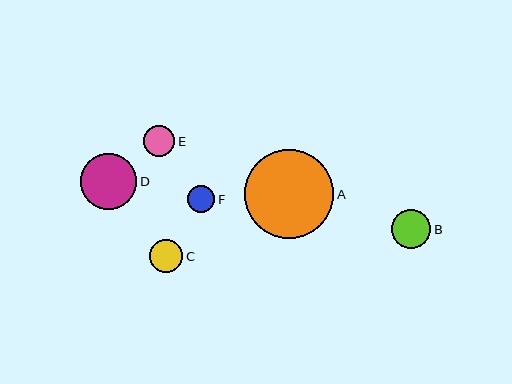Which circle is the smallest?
Circle F is the smallest with a size of approximately 27 pixels.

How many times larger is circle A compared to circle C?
Circle A is approximately 2.7 times the size of circle C.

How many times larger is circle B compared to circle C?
Circle B is approximately 1.2 times the size of circle C.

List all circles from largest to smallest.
From largest to smallest: A, D, B, C, E, F.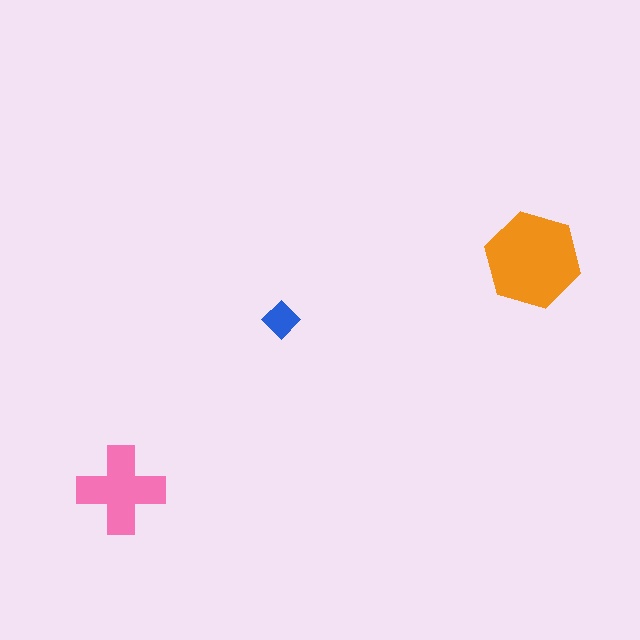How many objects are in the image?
There are 3 objects in the image.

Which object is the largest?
The orange hexagon.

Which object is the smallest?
The blue diamond.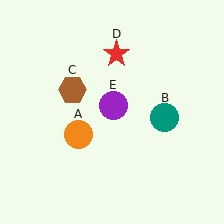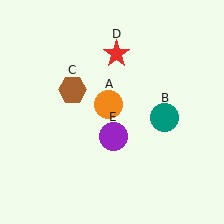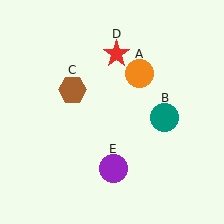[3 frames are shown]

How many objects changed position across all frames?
2 objects changed position: orange circle (object A), purple circle (object E).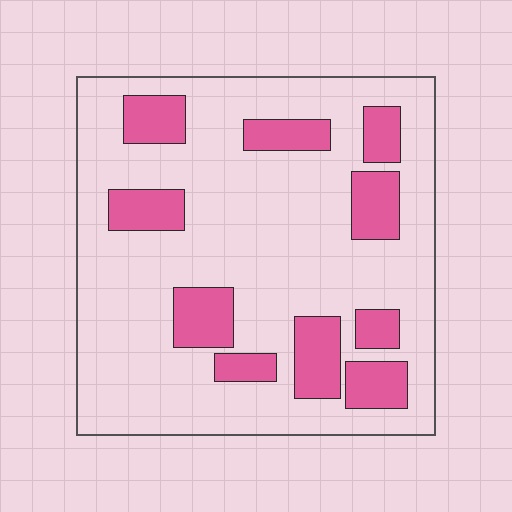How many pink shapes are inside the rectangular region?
10.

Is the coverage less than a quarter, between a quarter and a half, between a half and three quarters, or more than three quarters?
Less than a quarter.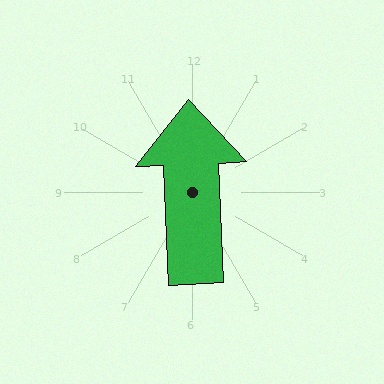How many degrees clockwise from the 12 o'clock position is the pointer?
Approximately 358 degrees.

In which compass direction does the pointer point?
North.